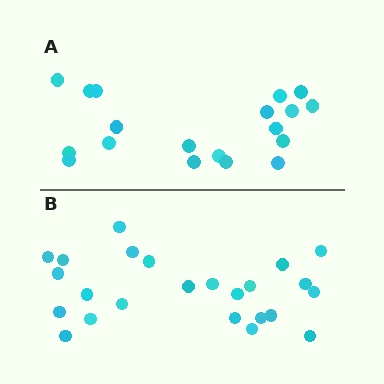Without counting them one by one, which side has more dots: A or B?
Region B (the bottom region) has more dots.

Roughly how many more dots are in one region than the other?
Region B has about 5 more dots than region A.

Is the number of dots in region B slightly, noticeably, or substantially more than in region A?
Region B has noticeably more, but not dramatically so. The ratio is roughly 1.3 to 1.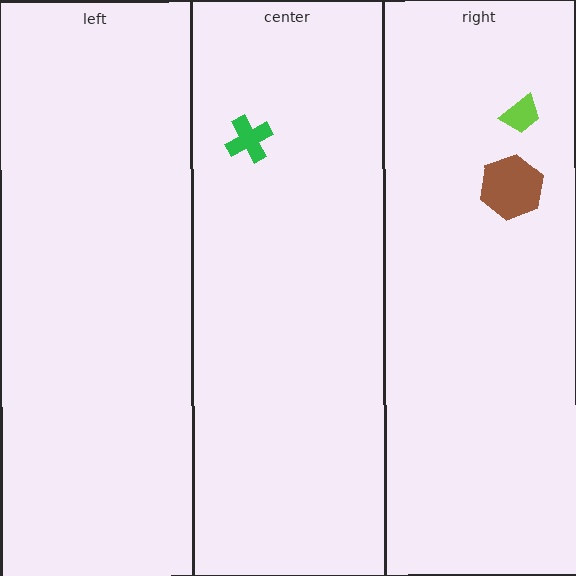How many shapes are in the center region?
1.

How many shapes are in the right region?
2.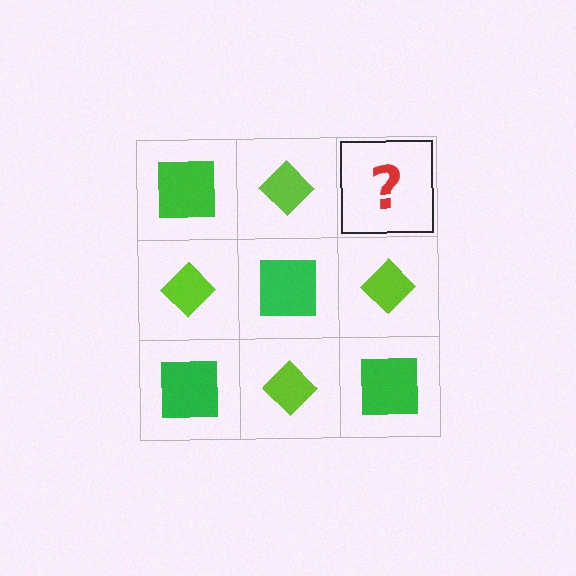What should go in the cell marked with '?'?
The missing cell should contain a green square.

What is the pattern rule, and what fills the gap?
The rule is that it alternates green square and lime diamond in a checkerboard pattern. The gap should be filled with a green square.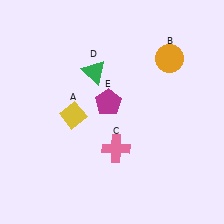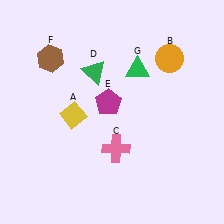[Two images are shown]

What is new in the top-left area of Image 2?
A brown hexagon (F) was added in the top-left area of Image 2.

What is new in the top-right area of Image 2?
A green triangle (G) was added in the top-right area of Image 2.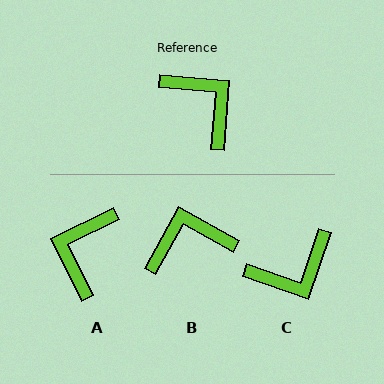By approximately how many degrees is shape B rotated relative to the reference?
Approximately 66 degrees counter-clockwise.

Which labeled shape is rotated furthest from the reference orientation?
A, about 121 degrees away.